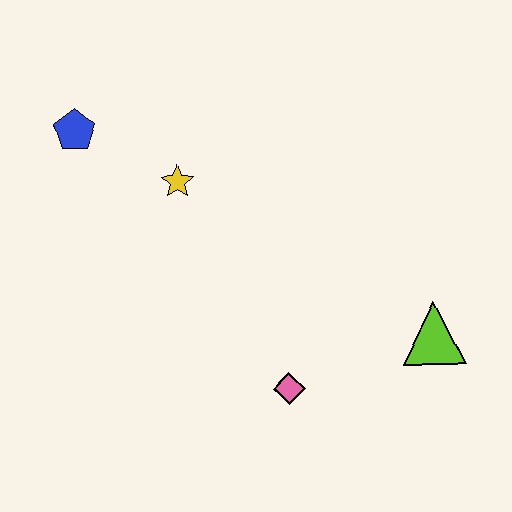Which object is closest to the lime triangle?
The pink diamond is closest to the lime triangle.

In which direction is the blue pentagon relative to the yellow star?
The blue pentagon is to the left of the yellow star.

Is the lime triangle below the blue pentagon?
Yes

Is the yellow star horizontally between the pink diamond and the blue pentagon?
Yes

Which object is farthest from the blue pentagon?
The lime triangle is farthest from the blue pentagon.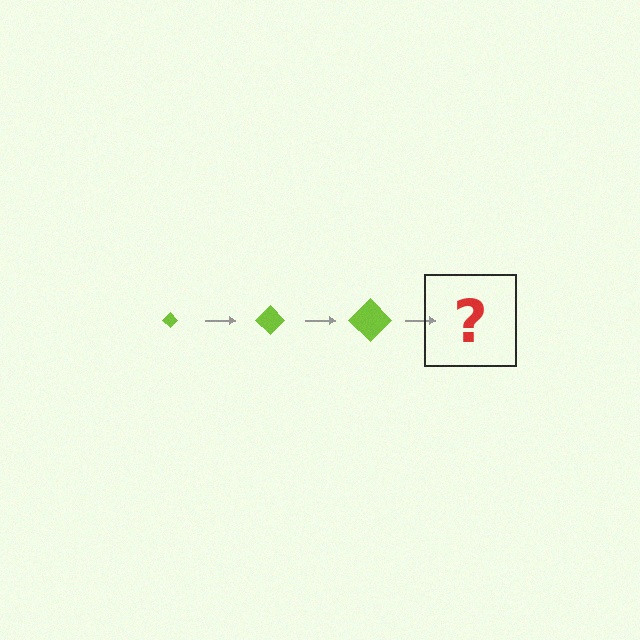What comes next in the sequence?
The next element should be a lime diamond, larger than the previous one.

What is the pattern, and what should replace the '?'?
The pattern is that the diamond gets progressively larger each step. The '?' should be a lime diamond, larger than the previous one.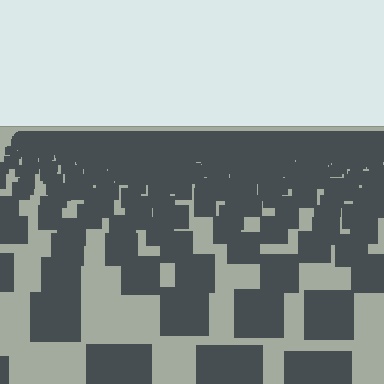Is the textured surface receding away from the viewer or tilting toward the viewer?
The surface is receding away from the viewer. Texture elements get smaller and denser toward the top.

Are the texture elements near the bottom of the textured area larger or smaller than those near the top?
Larger. Near the bottom, elements are closer to the viewer and appear at a bigger on-screen size.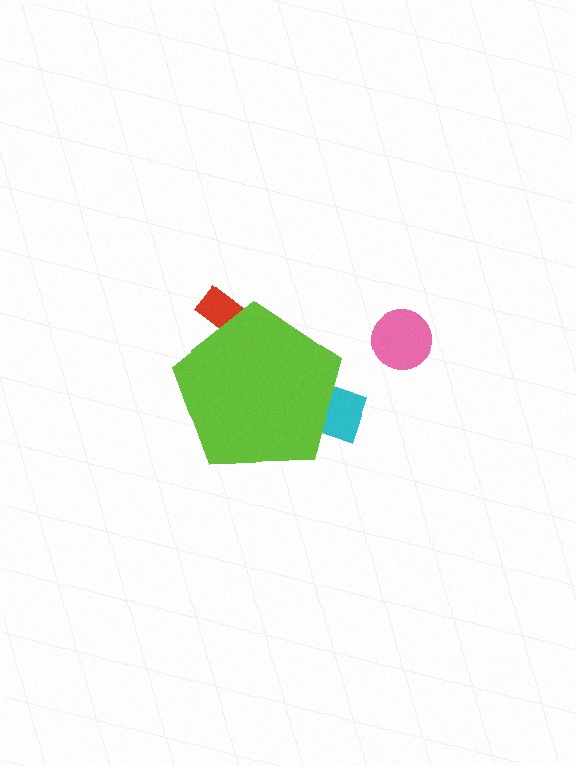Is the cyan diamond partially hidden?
Yes, the cyan diamond is partially hidden behind the lime pentagon.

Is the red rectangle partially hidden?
Yes, the red rectangle is partially hidden behind the lime pentagon.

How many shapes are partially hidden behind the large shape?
2 shapes are partially hidden.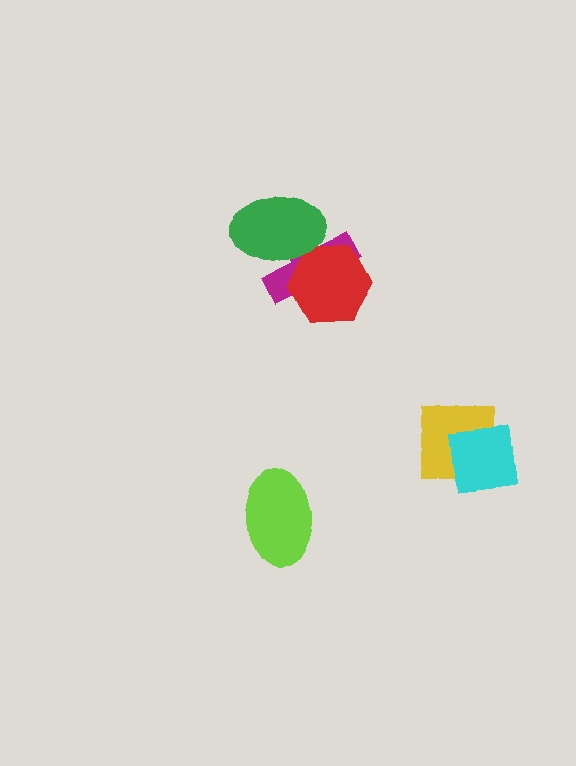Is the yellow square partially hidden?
Yes, it is partially covered by another shape.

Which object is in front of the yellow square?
The cyan square is in front of the yellow square.